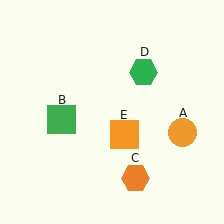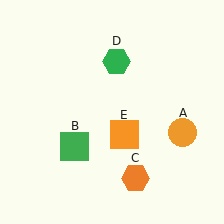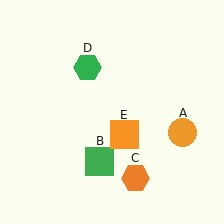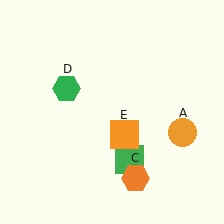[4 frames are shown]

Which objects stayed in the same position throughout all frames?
Orange circle (object A) and orange hexagon (object C) and orange square (object E) remained stationary.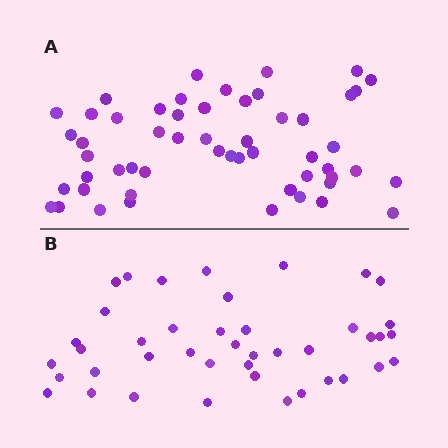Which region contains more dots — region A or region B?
Region A (the top region) has more dots.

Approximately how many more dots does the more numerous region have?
Region A has roughly 12 or so more dots than region B.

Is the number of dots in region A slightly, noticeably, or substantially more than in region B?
Region A has noticeably more, but not dramatically so. The ratio is roughly 1.3 to 1.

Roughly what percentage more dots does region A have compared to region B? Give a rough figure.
About 30% more.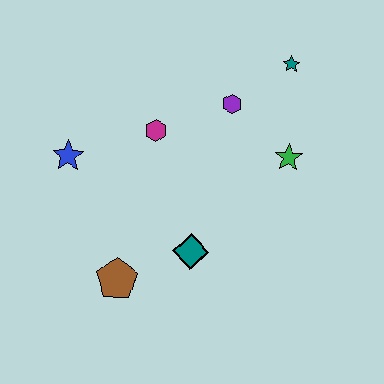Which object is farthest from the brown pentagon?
The teal star is farthest from the brown pentagon.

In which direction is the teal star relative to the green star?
The teal star is above the green star.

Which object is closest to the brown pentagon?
The teal diamond is closest to the brown pentagon.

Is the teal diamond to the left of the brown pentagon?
No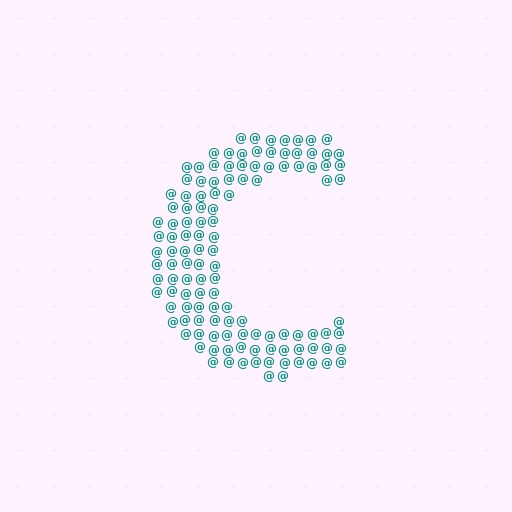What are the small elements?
The small elements are at signs.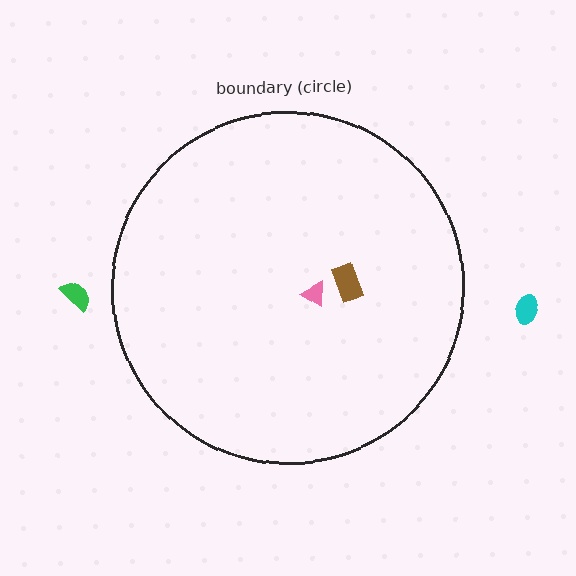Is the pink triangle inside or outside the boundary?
Inside.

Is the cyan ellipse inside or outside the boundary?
Outside.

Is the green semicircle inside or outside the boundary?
Outside.